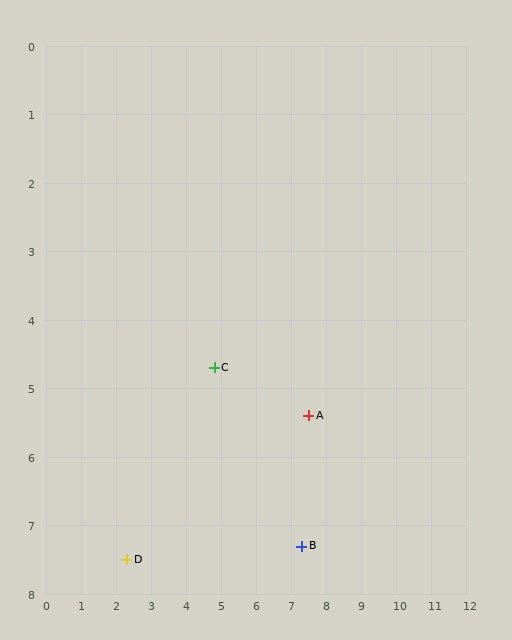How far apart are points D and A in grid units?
Points D and A are about 5.6 grid units apart.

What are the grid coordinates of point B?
Point B is at approximately (7.3, 7.3).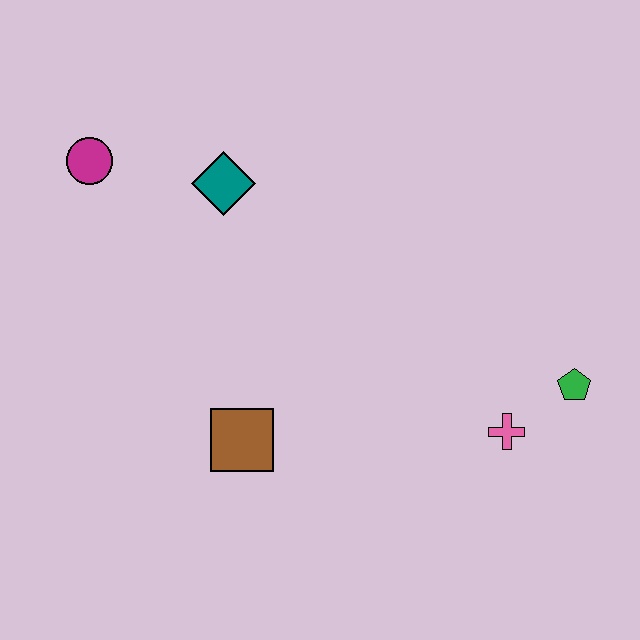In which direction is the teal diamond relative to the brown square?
The teal diamond is above the brown square.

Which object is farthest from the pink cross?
The magenta circle is farthest from the pink cross.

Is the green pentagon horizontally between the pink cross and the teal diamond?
No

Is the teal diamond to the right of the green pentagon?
No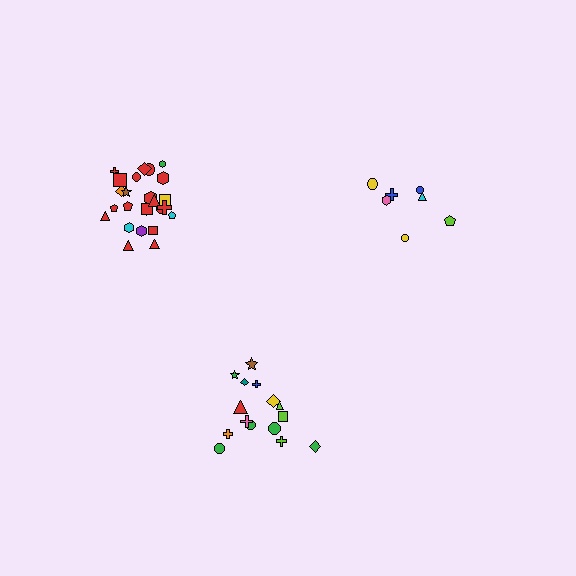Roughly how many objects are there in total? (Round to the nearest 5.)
Roughly 45 objects in total.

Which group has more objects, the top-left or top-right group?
The top-left group.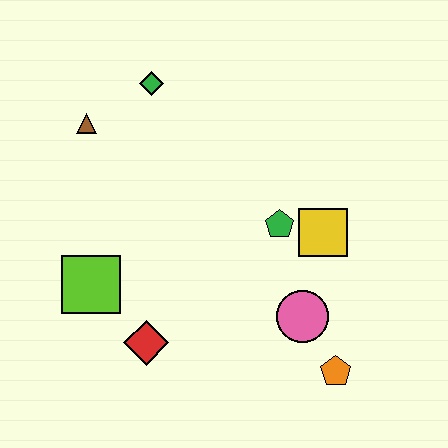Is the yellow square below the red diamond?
No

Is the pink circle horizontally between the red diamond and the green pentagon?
No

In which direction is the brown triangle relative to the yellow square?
The brown triangle is to the left of the yellow square.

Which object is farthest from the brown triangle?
The orange pentagon is farthest from the brown triangle.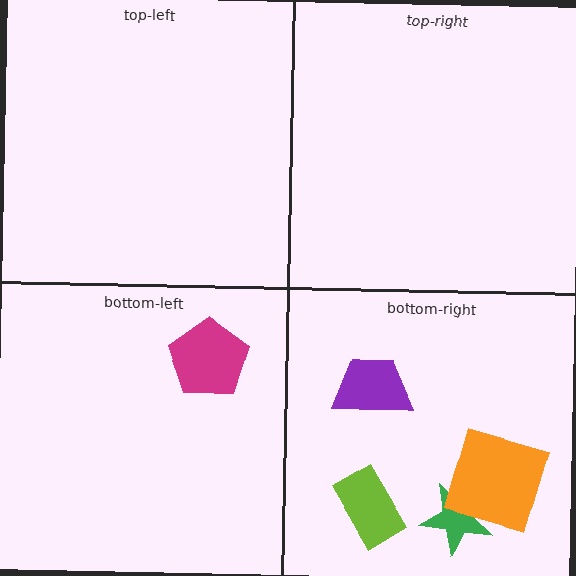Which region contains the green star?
The bottom-right region.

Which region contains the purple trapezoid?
The bottom-right region.